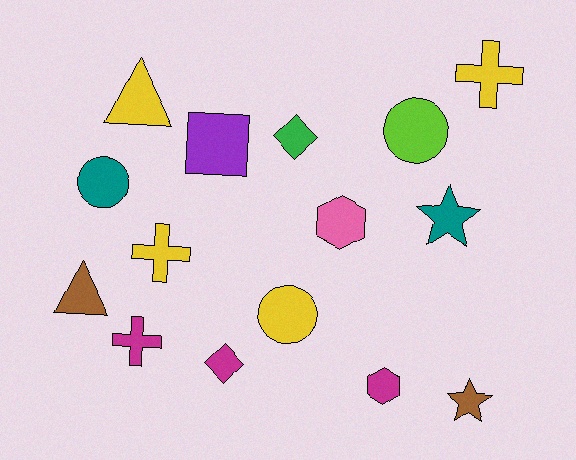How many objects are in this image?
There are 15 objects.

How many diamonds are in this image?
There are 2 diamonds.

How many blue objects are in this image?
There are no blue objects.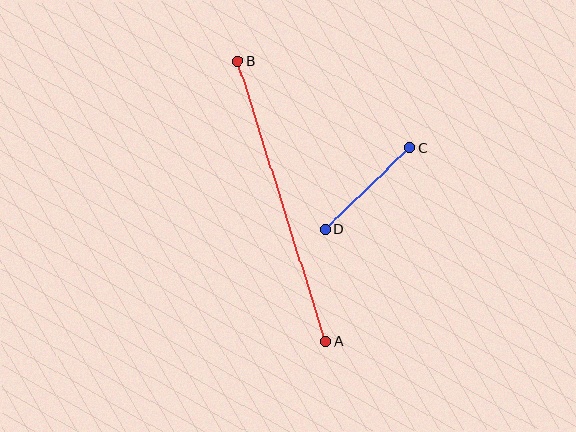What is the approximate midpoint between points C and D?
The midpoint is at approximately (368, 189) pixels.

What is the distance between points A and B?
The distance is approximately 294 pixels.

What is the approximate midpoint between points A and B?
The midpoint is at approximately (282, 202) pixels.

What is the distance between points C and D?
The distance is approximately 118 pixels.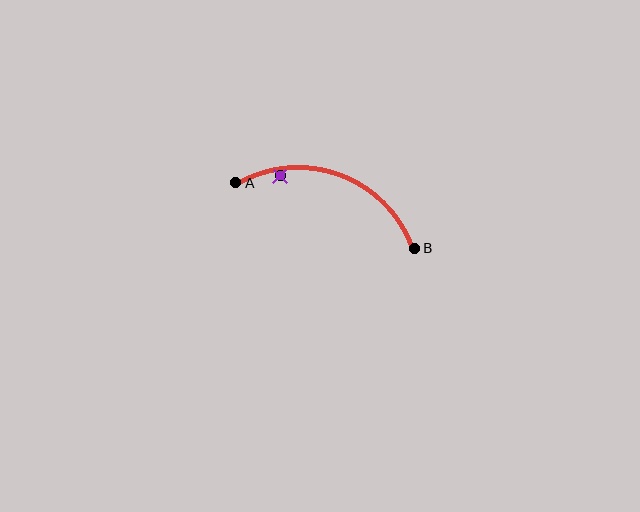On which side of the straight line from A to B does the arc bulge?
The arc bulges above the straight line connecting A and B.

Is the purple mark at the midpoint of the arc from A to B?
No — the purple mark does not lie on the arc at all. It sits slightly inside the curve.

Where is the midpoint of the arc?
The arc midpoint is the point on the curve farthest from the straight line joining A and B. It sits above that line.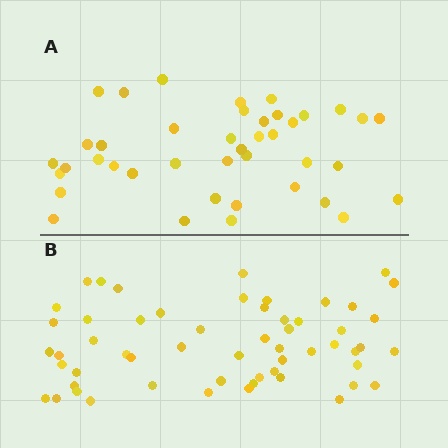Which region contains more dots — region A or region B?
Region B (the bottom region) has more dots.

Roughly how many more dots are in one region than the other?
Region B has approximately 15 more dots than region A.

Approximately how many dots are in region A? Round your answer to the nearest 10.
About 40 dots. (The exact count is 41, which rounds to 40.)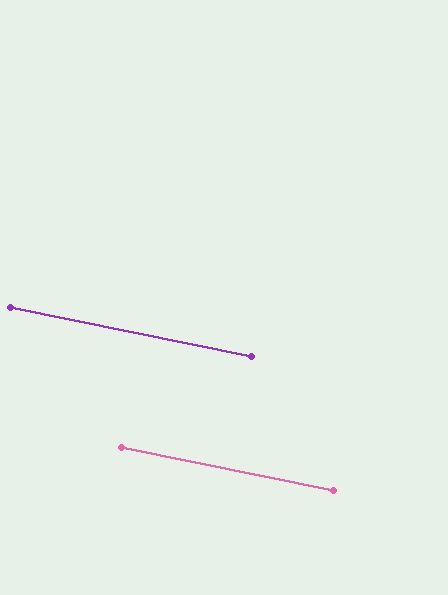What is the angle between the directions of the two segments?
Approximately 0 degrees.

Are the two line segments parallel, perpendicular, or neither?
Parallel — their directions differ by only 0.0°.